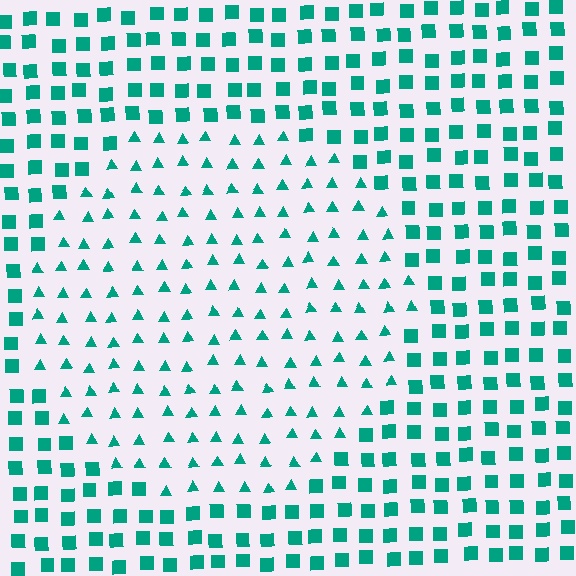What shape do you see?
I see a circle.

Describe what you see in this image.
The image is filled with small teal elements arranged in a uniform grid. A circle-shaped region contains triangles, while the surrounding area contains squares. The boundary is defined purely by the change in element shape.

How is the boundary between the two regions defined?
The boundary is defined by a change in element shape: triangles inside vs. squares outside. All elements share the same color and spacing.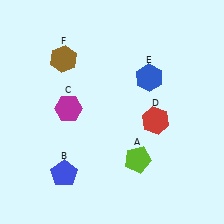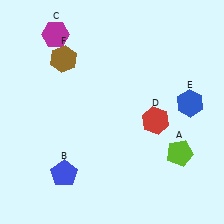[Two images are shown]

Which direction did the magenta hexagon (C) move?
The magenta hexagon (C) moved up.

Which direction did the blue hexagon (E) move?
The blue hexagon (E) moved right.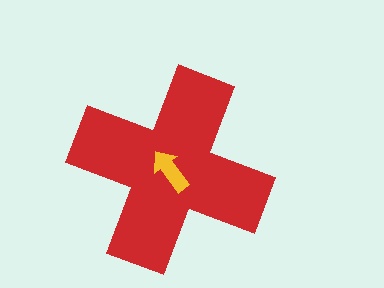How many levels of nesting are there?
2.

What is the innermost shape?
The yellow arrow.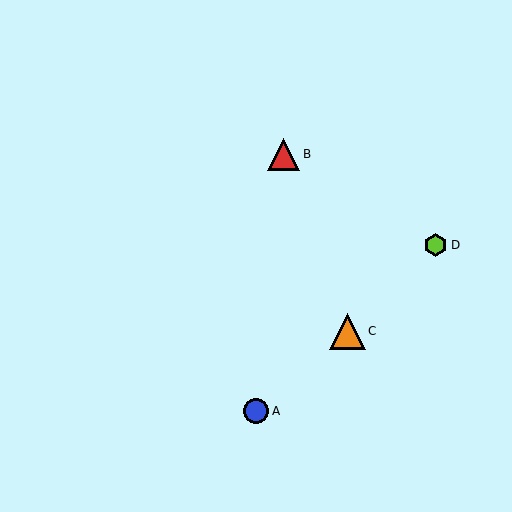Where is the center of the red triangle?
The center of the red triangle is at (284, 154).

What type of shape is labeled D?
Shape D is a lime hexagon.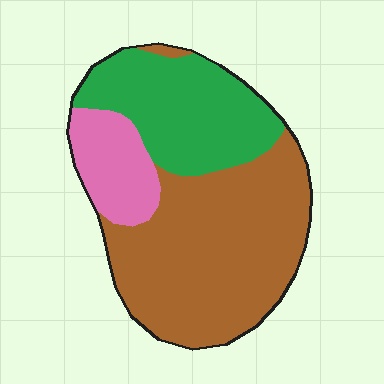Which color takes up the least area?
Pink, at roughly 15%.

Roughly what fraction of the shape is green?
Green covers 31% of the shape.